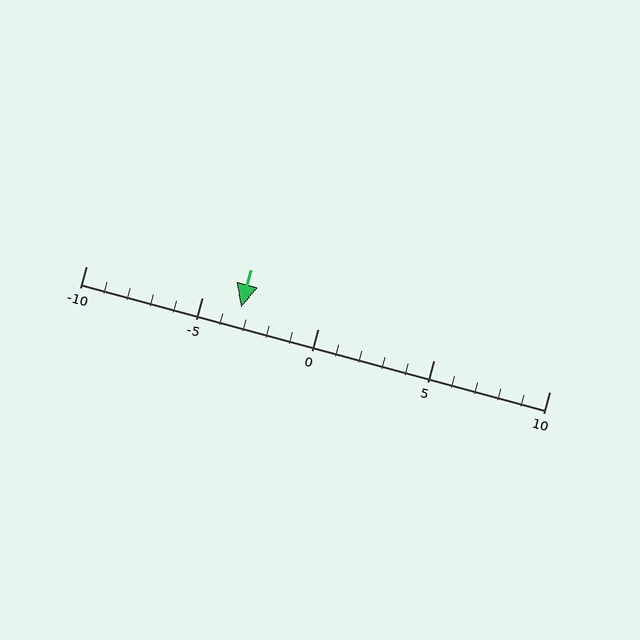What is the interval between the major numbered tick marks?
The major tick marks are spaced 5 units apart.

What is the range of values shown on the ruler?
The ruler shows values from -10 to 10.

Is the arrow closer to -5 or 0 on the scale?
The arrow is closer to -5.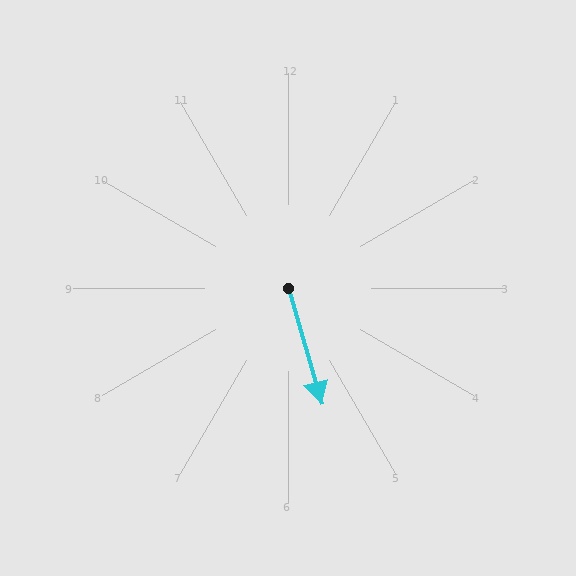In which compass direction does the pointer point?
South.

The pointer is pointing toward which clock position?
Roughly 5 o'clock.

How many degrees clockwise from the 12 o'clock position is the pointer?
Approximately 164 degrees.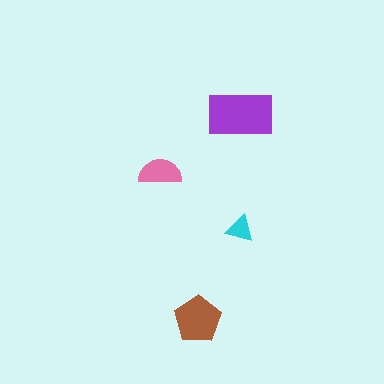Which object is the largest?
The purple rectangle.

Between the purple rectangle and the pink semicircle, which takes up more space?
The purple rectangle.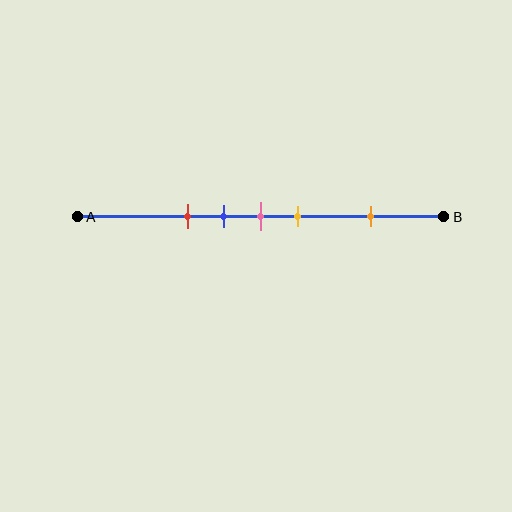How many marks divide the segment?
There are 5 marks dividing the segment.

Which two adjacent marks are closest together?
The blue and pink marks are the closest adjacent pair.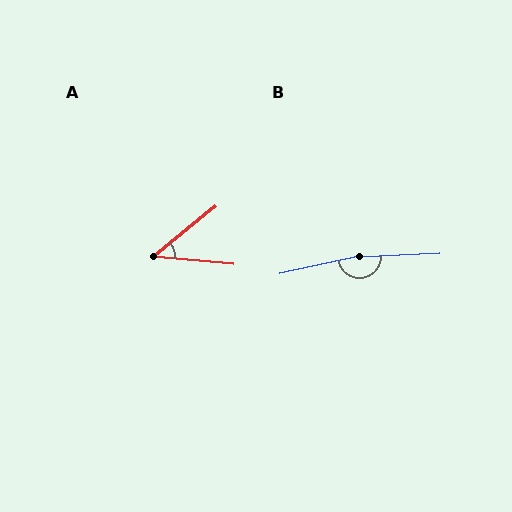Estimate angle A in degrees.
Approximately 44 degrees.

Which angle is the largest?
B, at approximately 170 degrees.